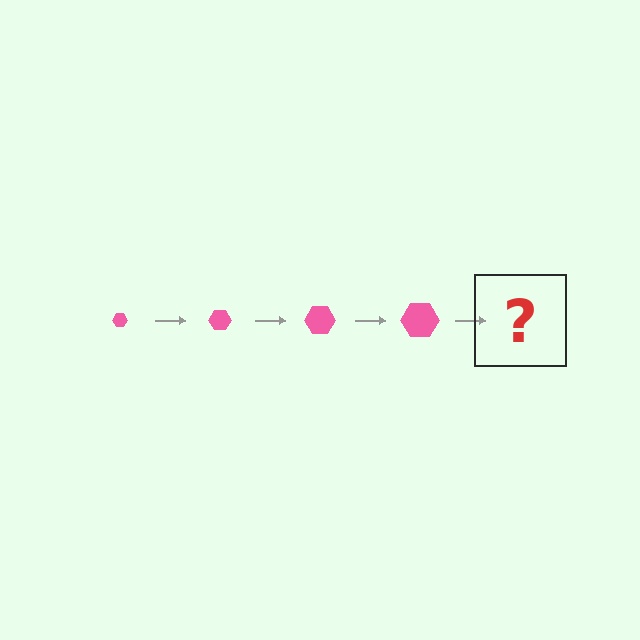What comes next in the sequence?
The next element should be a pink hexagon, larger than the previous one.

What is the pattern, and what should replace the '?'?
The pattern is that the hexagon gets progressively larger each step. The '?' should be a pink hexagon, larger than the previous one.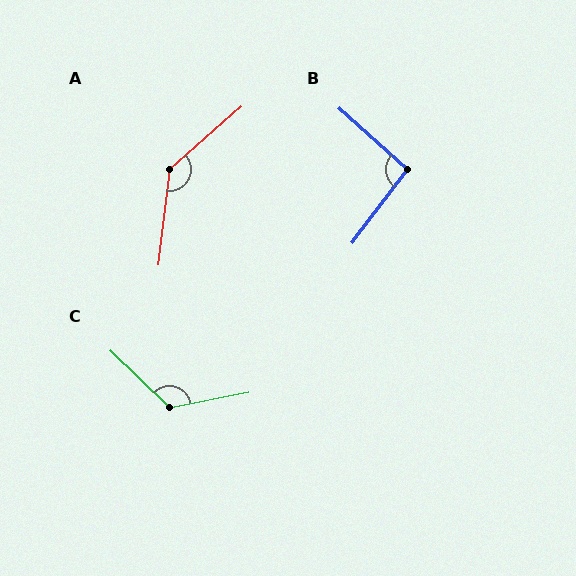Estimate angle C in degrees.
Approximately 125 degrees.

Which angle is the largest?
A, at approximately 138 degrees.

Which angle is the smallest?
B, at approximately 95 degrees.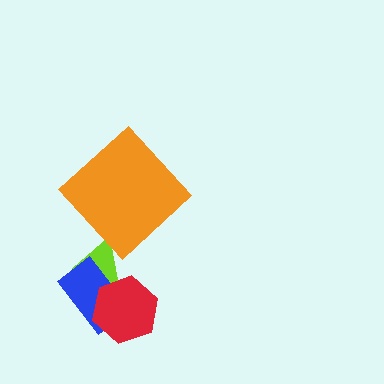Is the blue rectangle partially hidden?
Yes, it is partially covered by another shape.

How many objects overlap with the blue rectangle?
2 objects overlap with the blue rectangle.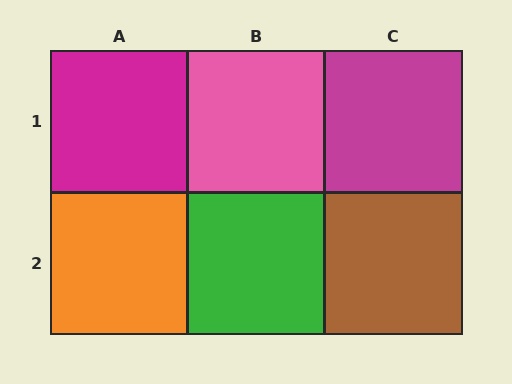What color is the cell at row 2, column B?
Green.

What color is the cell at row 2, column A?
Orange.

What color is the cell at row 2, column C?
Brown.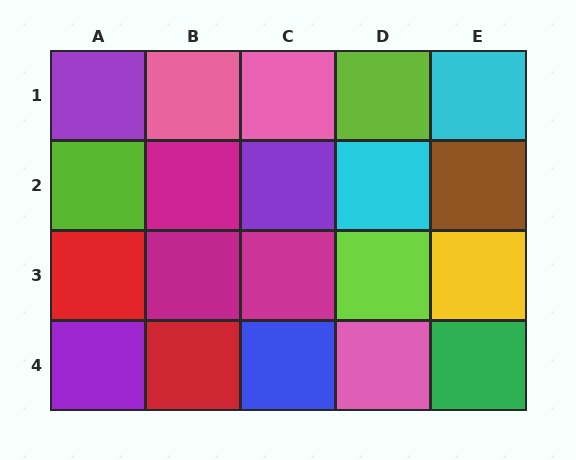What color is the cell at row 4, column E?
Green.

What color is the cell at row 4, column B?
Red.